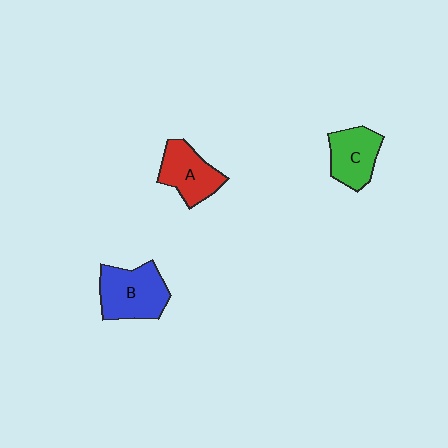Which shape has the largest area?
Shape B (blue).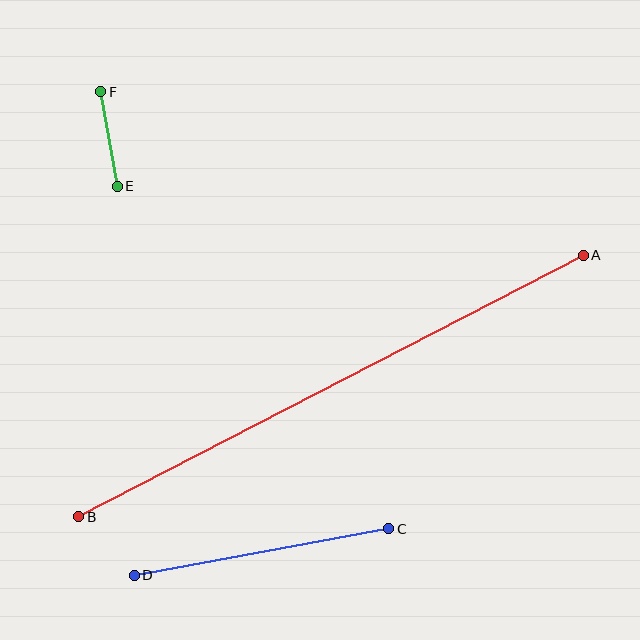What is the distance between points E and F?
The distance is approximately 96 pixels.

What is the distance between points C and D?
The distance is approximately 259 pixels.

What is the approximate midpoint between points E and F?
The midpoint is at approximately (109, 139) pixels.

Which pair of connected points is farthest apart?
Points A and B are farthest apart.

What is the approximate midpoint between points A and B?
The midpoint is at approximately (331, 386) pixels.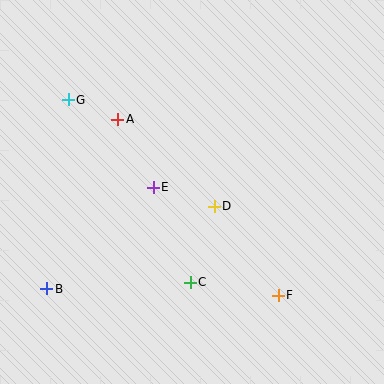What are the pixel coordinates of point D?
Point D is at (214, 207).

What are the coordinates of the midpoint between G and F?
The midpoint between G and F is at (173, 198).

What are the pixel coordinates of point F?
Point F is at (278, 295).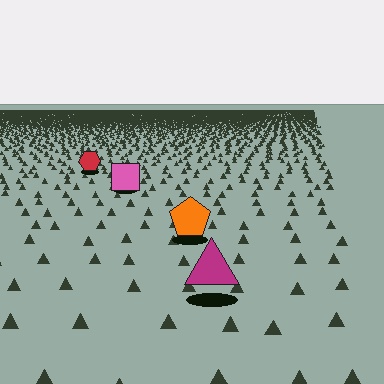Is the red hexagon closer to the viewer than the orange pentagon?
No. The orange pentagon is closer — you can tell from the texture gradient: the ground texture is coarser near it.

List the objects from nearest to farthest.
From nearest to farthest: the magenta triangle, the orange pentagon, the pink square, the red hexagon.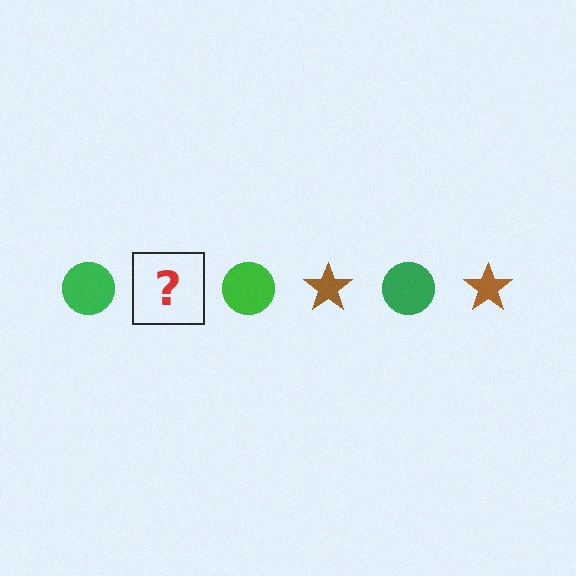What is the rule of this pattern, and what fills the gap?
The rule is that the pattern alternates between green circle and brown star. The gap should be filled with a brown star.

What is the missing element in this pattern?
The missing element is a brown star.